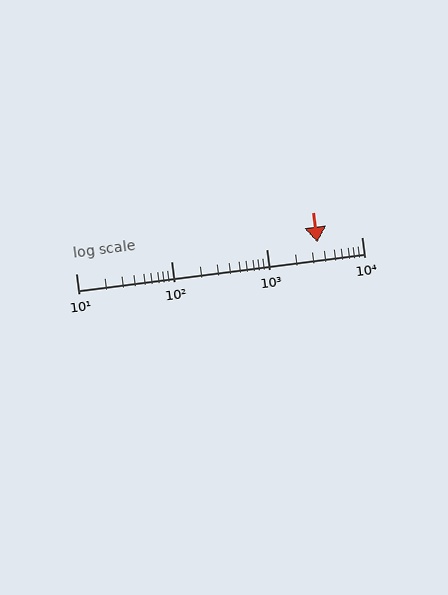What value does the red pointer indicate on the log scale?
The pointer indicates approximately 3400.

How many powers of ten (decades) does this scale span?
The scale spans 3 decades, from 10 to 10000.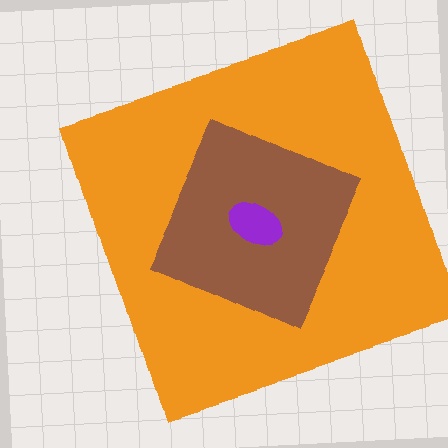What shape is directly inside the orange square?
The brown diamond.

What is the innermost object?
The purple ellipse.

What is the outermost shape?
The orange square.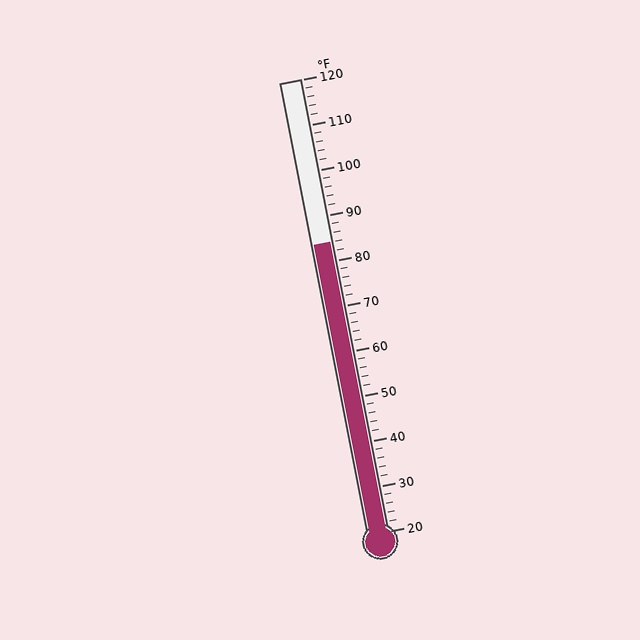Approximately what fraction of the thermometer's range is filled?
The thermometer is filled to approximately 65% of its range.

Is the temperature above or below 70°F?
The temperature is above 70°F.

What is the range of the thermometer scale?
The thermometer scale ranges from 20°F to 120°F.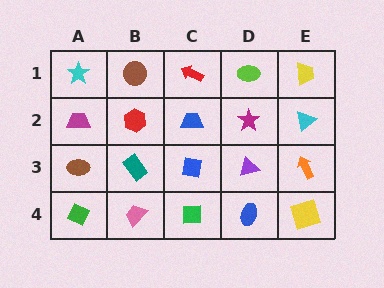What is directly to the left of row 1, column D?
A red arrow.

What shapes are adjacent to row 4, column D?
A purple triangle (row 3, column D), a green square (row 4, column C), a yellow square (row 4, column E).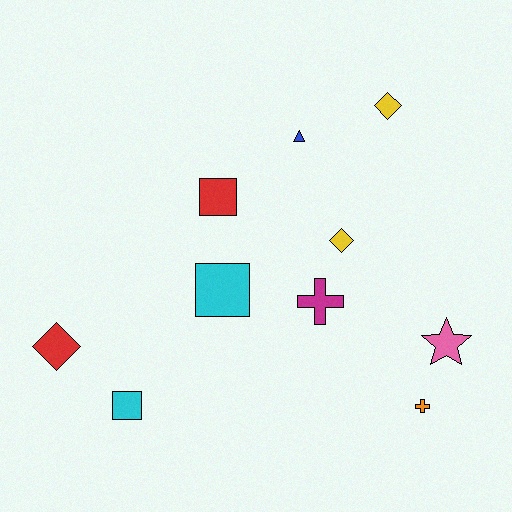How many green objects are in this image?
There are no green objects.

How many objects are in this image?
There are 10 objects.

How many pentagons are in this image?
There are no pentagons.